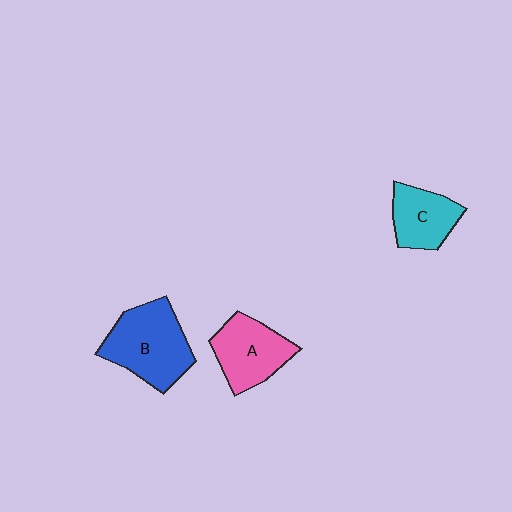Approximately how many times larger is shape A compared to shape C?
Approximately 1.2 times.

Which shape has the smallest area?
Shape C (cyan).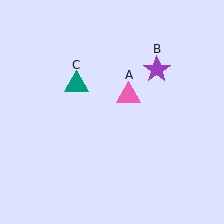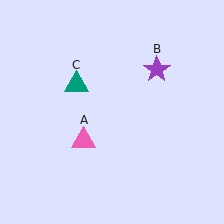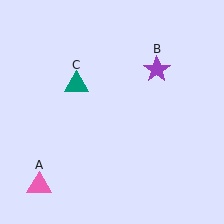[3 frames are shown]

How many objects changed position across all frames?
1 object changed position: pink triangle (object A).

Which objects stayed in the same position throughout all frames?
Purple star (object B) and teal triangle (object C) remained stationary.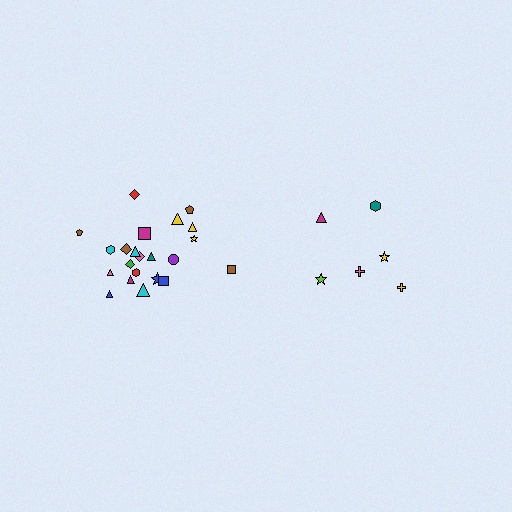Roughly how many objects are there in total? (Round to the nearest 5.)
Roughly 30 objects in total.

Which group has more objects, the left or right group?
The left group.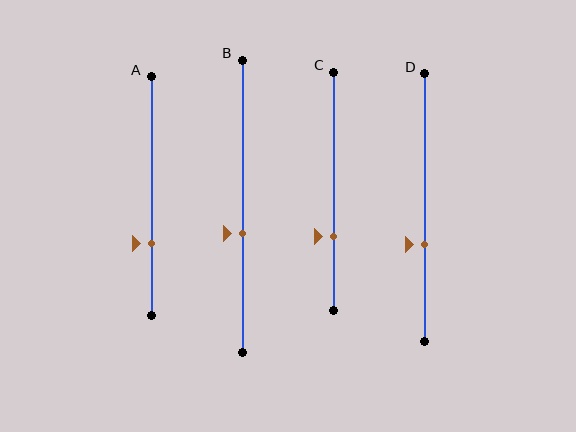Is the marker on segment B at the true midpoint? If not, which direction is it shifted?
No, the marker on segment B is shifted downward by about 9% of the segment length.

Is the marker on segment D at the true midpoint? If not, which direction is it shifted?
No, the marker on segment D is shifted downward by about 14% of the segment length.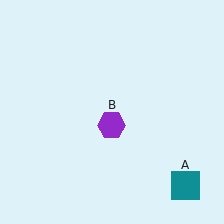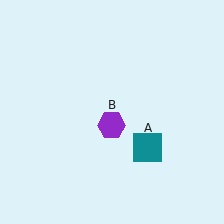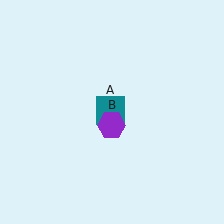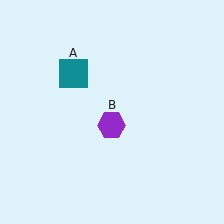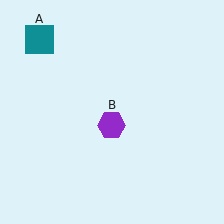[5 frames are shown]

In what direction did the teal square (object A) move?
The teal square (object A) moved up and to the left.